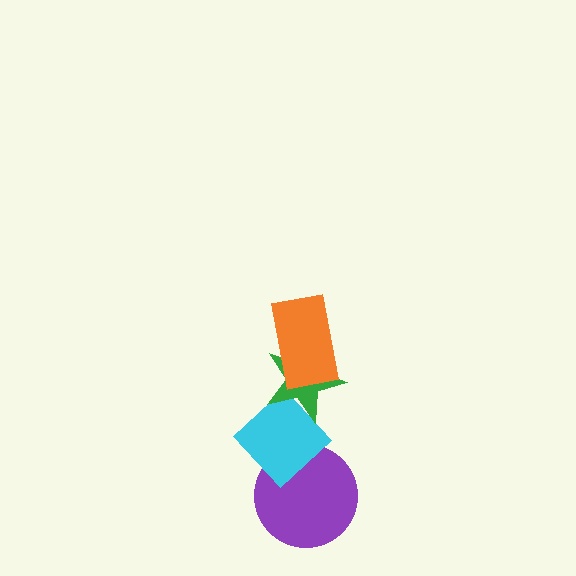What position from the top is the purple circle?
The purple circle is 4th from the top.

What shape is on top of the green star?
The orange rectangle is on top of the green star.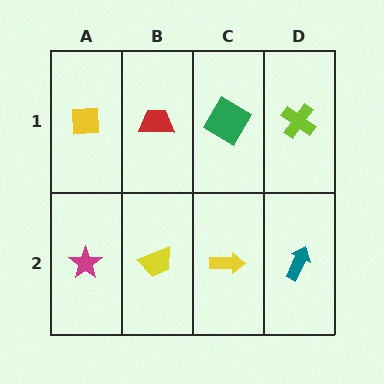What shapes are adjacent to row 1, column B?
A yellow trapezoid (row 2, column B), a yellow square (row 1, column A), a green diamond (row 1, column C).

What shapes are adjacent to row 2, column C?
A green diamond (row 1, column C), a yellow trapezoid (row 2, column B), a teal arrow (row 2, column D).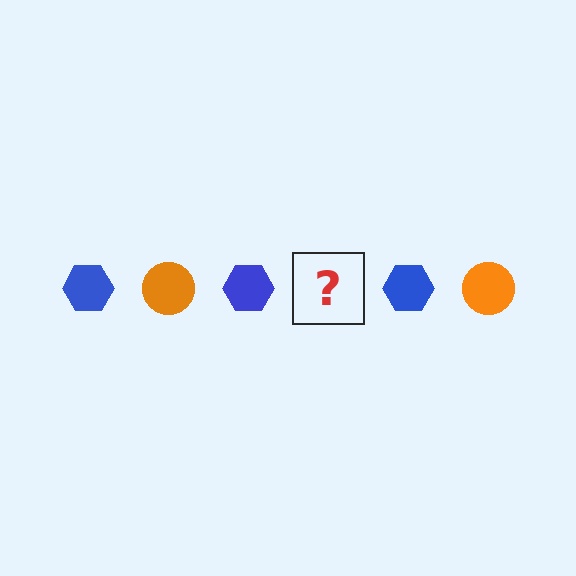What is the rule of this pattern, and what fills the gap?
The rule is that the pattern alternates between blue hexagon and orange circle. The gap should be filled with an orange circle.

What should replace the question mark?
The question mark should be replaced with an orange circle.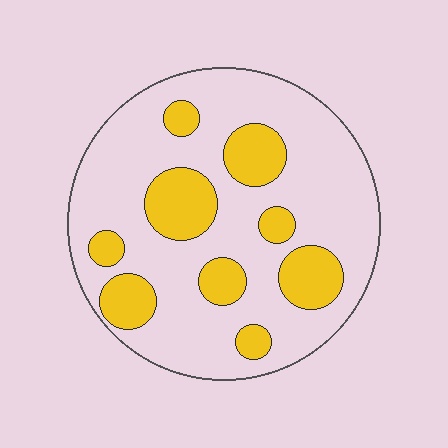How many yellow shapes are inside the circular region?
9.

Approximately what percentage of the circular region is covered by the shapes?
Approximately 25%.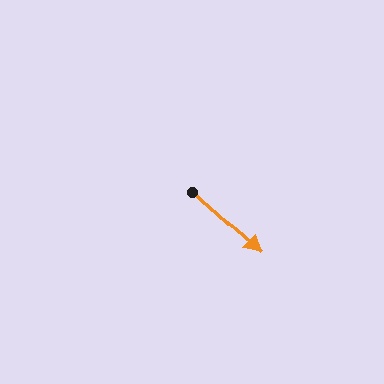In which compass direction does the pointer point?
Southeast.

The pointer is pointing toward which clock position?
Roughly 4 o'clock.